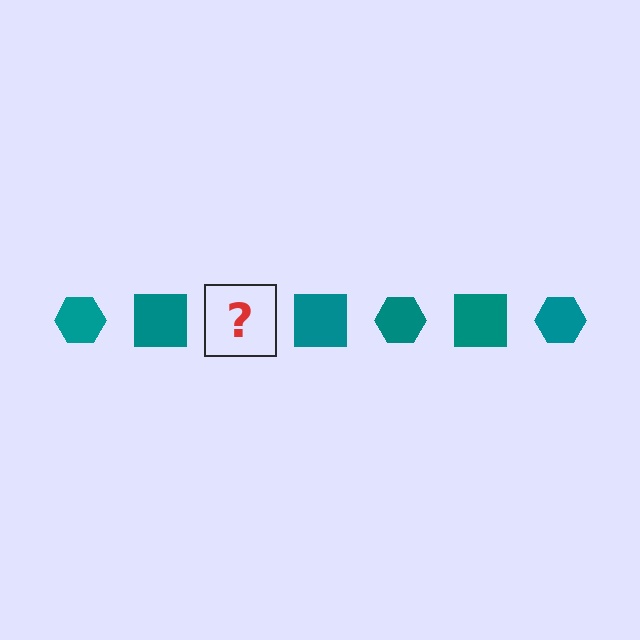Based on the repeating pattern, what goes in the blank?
The blank should be a teal hexagon.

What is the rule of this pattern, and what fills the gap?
The rule is that the pattern cycles through hexagon, square shapes in teal. The gap should be filled with a teal hexagon.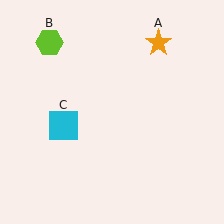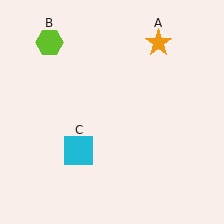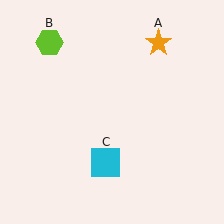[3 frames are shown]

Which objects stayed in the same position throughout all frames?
Orange star (object A) and lime hexagon (object B) remained stationary.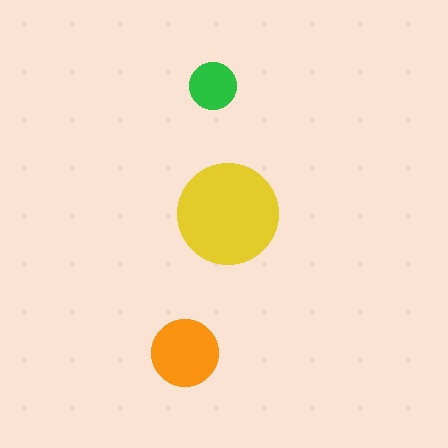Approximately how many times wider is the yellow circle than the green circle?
About 2 times wider.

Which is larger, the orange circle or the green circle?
The orange one.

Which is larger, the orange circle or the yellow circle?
The yellow one.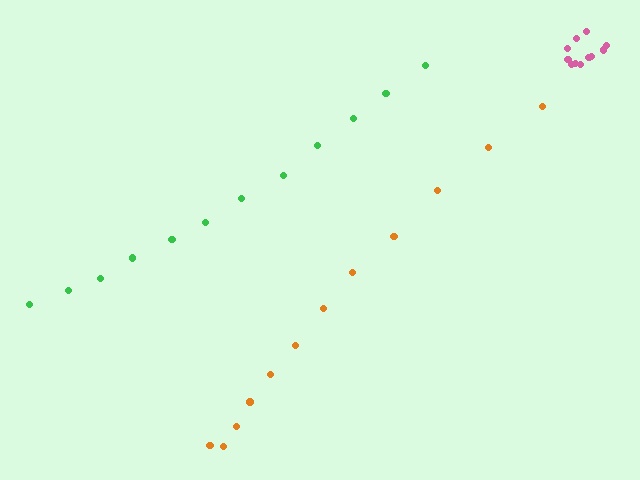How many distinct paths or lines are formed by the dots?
There are 3 distinct paths.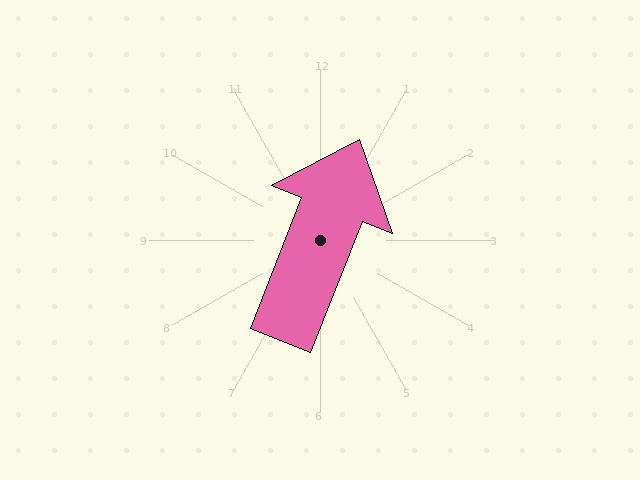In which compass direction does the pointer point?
North.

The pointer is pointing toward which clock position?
Roughly 1 o'clock.